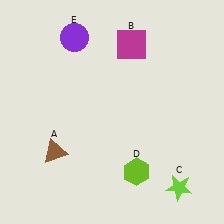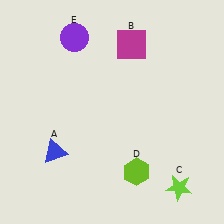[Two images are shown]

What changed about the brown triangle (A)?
In Image 1, A is brown. In Image 2, it changed to blue.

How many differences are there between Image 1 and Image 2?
There is 1 difference between the two images.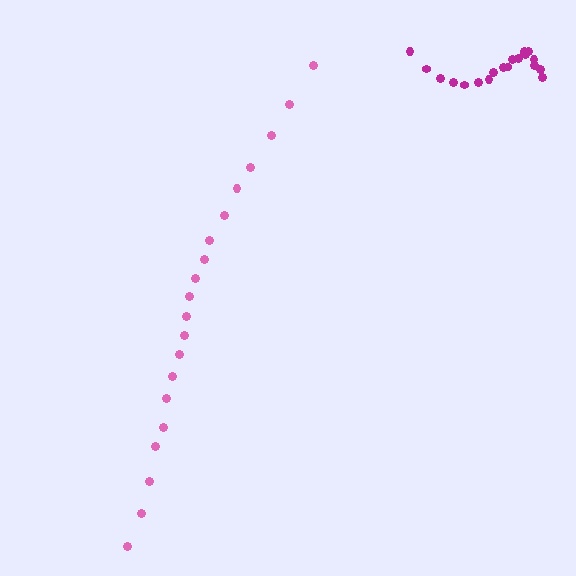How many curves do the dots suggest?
There are 2 distinct paths.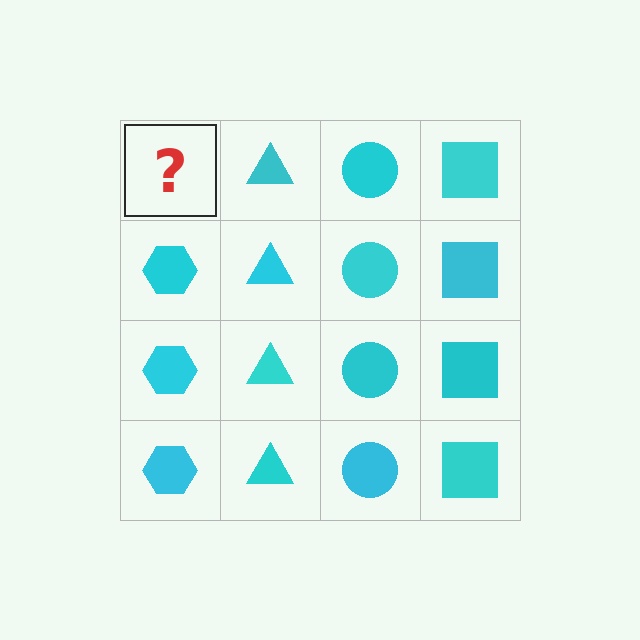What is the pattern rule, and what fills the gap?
The rule is that each column has a consistent shape. The gap should be filled with a cyan hexagon.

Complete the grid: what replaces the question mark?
The question mark should be replaced with a cyan hexagon.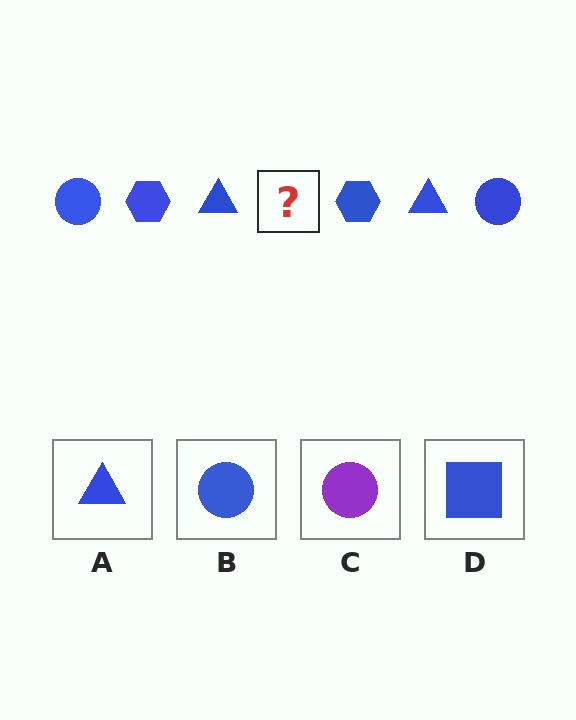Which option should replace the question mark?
Option B.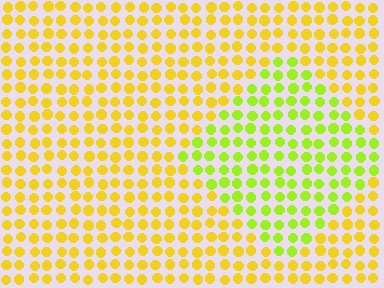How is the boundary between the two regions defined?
The boundary is defined purely by a slight shift in hue (about 34 degrees). Spacing, size, and orientation are identical on both sides.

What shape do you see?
I see a diamond.